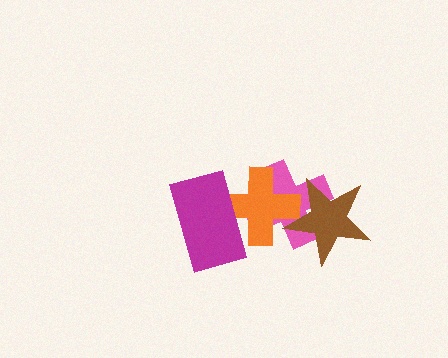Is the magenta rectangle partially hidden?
No, no other shape covers it.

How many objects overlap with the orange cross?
3 objects overlap with the orange cross.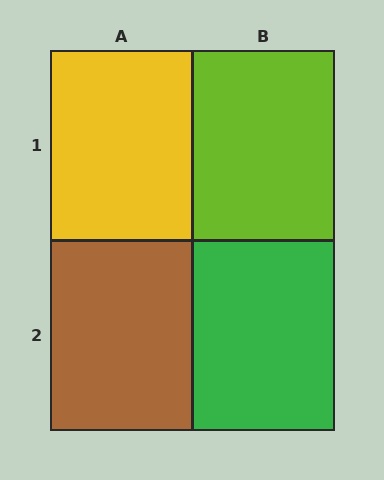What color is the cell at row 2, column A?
Brown.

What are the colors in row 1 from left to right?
Yellow, lime.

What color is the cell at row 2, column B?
Green.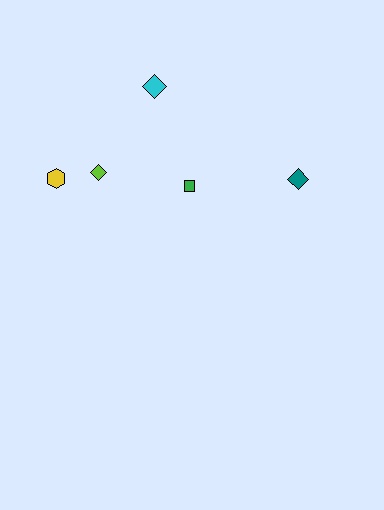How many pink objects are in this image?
There are no pink objects.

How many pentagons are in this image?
There are no pentagons.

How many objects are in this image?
There are 5 objects.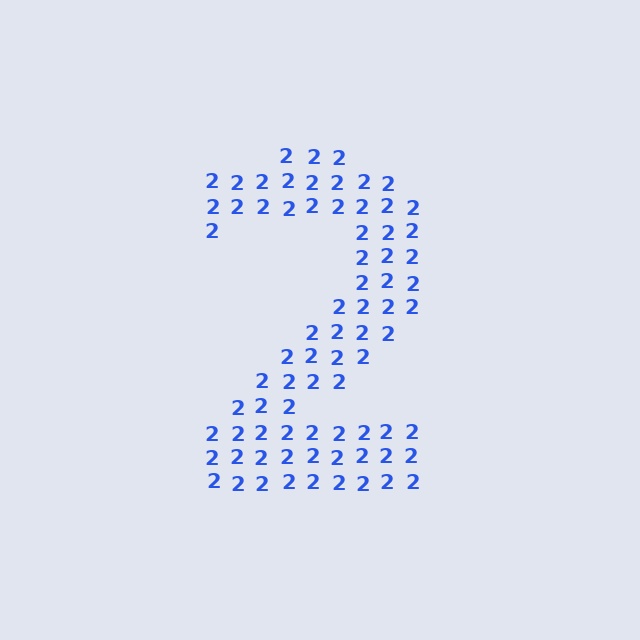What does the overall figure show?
The overall figure shows the digit 2.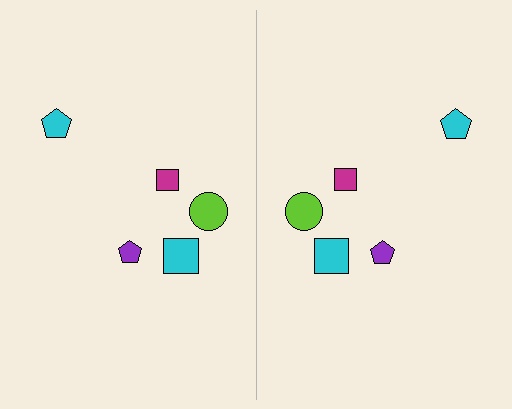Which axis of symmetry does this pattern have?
The pattern has a vertical axis of symmetry running through the center of the image.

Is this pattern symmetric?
Yes, this pattern has bilateral (reflection) symmetry.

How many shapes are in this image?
There are 10 shapes in this image.